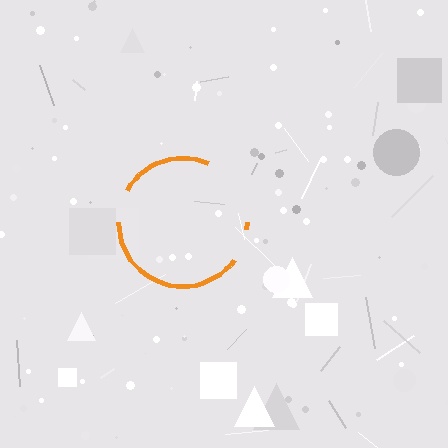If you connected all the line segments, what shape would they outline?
They would outline a circle.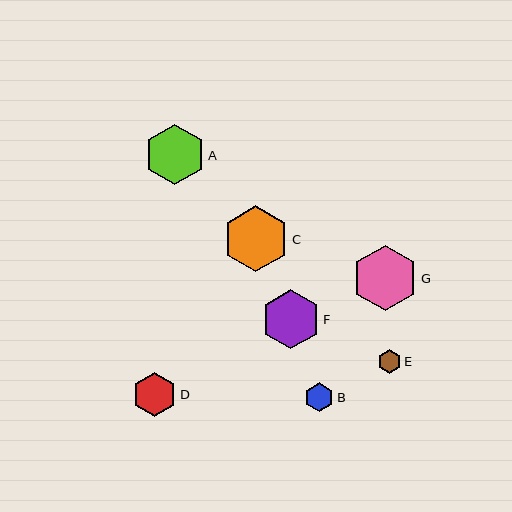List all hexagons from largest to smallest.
From largest to smallest: C, G, A, F, D, B, E.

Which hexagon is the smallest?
Hexagon E is the smallest with a size of approximately 23 pixels.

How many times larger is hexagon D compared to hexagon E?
Hexagon D is approximately 1.9 times the size of hexagon E.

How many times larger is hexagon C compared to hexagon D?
Hexagon C is approximately 1.5 times the size of hexagon D.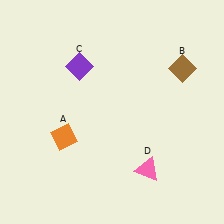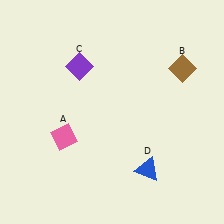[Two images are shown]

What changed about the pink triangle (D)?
In Image 1, D is pink. In Image 2, it changed to blue.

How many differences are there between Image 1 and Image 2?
There are 2 differences between the two images.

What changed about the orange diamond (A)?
In Image 1, A is orange. In Image 2, it changed to pink.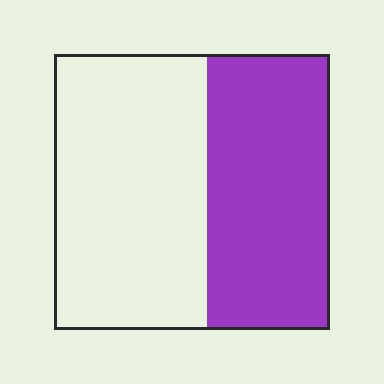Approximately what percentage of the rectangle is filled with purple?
Approximately 45%.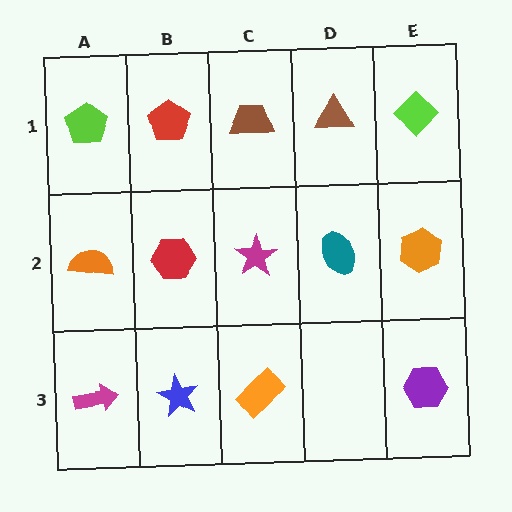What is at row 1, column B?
A red pentagon.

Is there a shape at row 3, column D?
No, that cell is empty.